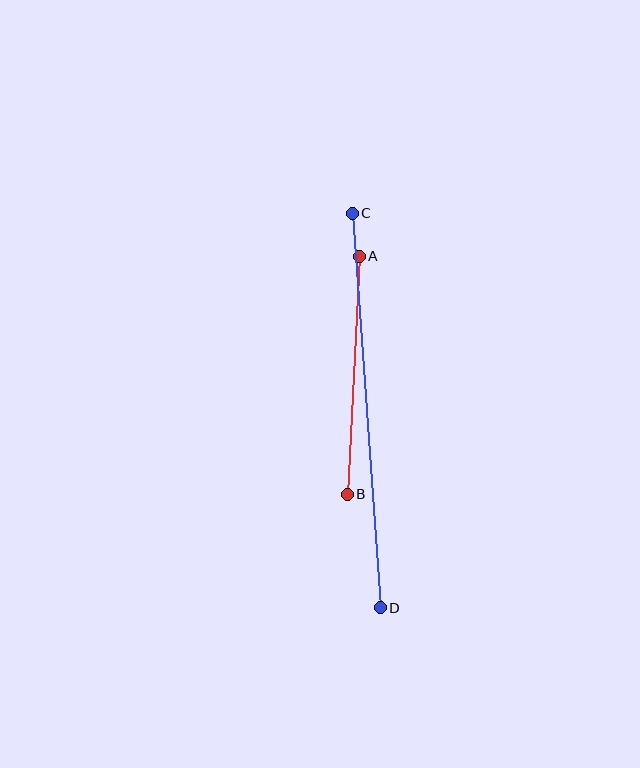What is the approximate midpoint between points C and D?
The midpoint is at approximately (366, 410) pixels.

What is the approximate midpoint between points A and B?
The midpoint is at approximately (353, 375) pixels.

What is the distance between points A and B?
The distance is approximately 238 pixels.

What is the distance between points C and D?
The distance is approximately 396 pixels.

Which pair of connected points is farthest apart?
Points C and D are farthest apart.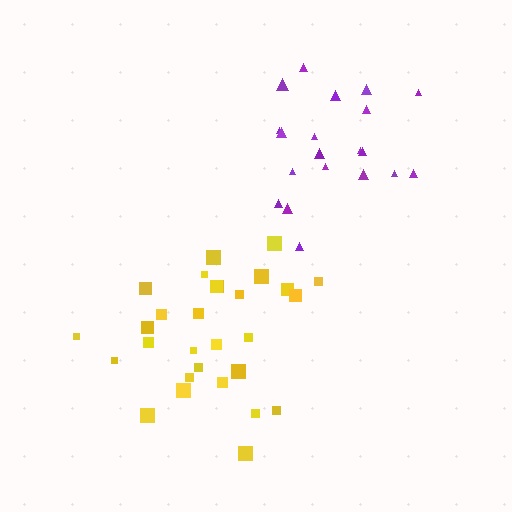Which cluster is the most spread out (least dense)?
Yellow.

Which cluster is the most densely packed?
Purple.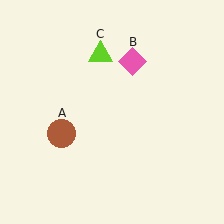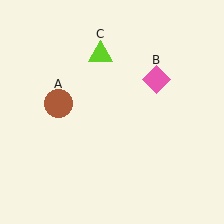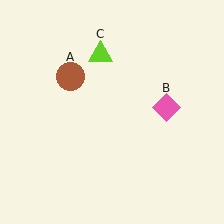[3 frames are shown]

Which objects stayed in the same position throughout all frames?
Lime triangle (object C) remained stationary.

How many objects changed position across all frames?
2 objects changed position: brown circle (object A), pink diamond (object B).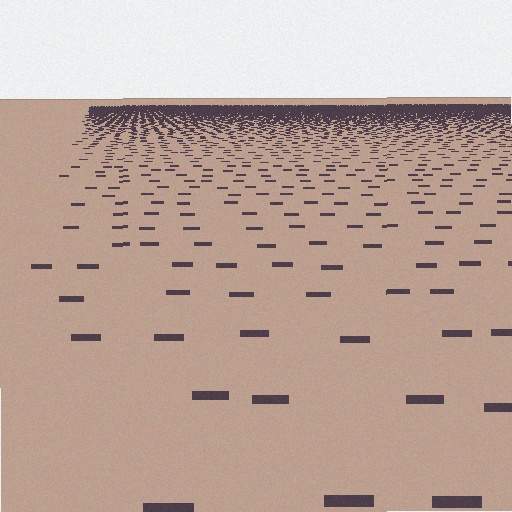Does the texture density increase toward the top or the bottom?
Density increases toward the top.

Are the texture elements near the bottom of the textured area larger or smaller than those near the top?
Larger. Near the bottom, elements are closer to the viewer and appear at a bigger on-screen size.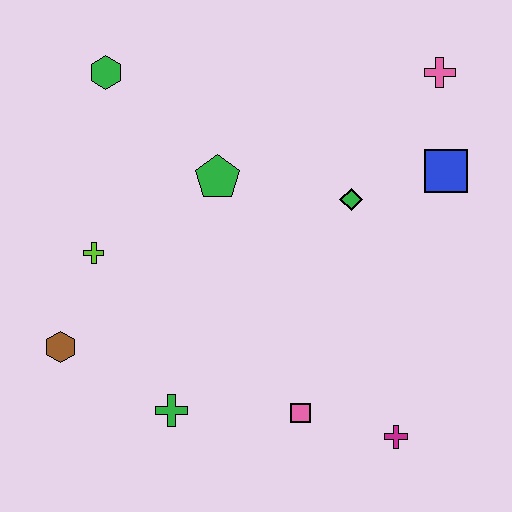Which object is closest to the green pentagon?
The green diamond is closest to the green pentagon.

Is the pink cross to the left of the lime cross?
No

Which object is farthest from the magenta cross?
The green hexagon is farthest from the magenta cross.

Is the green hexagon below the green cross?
No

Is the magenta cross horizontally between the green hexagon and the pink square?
No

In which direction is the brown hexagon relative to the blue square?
The brown hexagon is to the left of the blue square.